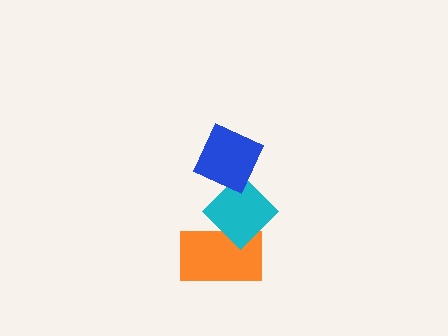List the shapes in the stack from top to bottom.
From top to bottom: the blue diamond, the cyan diamond, the orange rectangle.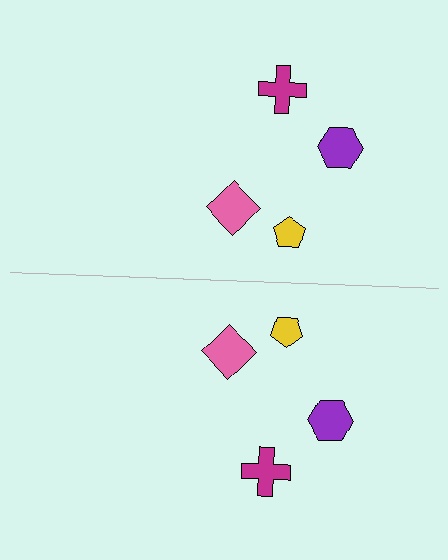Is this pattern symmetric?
Yes, this pattern has bilateral (reflection) symmetry.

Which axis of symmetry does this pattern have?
The pattern has a horizontal axis of symmetry running through the center of the image.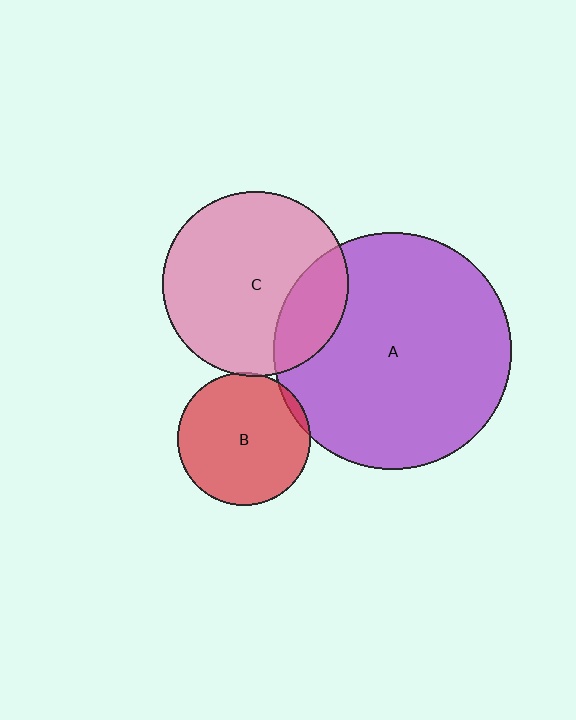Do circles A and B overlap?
Yes.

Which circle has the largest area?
Circle A (purple).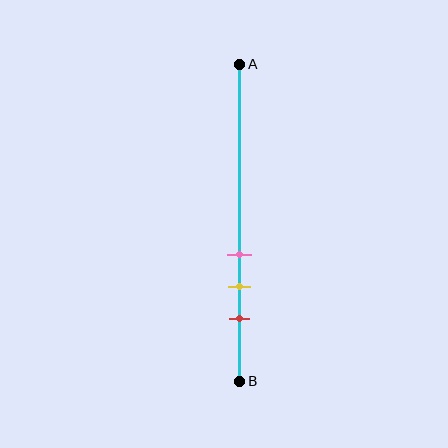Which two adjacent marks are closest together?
The pink and yellow marks are the closest adjacent pair.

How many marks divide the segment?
There are 3 marks dividing the segment.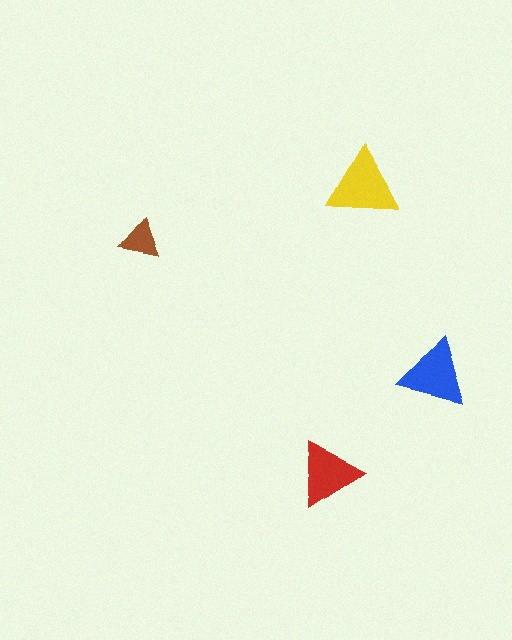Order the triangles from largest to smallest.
the yellow one, the blue one, the red one, the brown one.